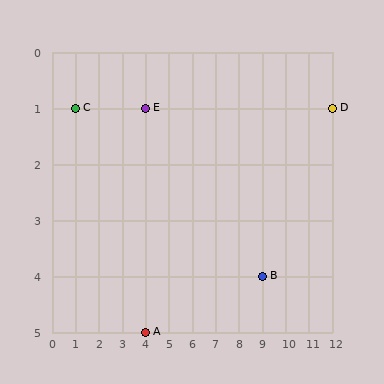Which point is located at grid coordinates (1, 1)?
Point C is at (1, 1).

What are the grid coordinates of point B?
Point B is at grid coordinates (9, 4).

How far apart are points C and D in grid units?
Points C and D are 11 columns apart.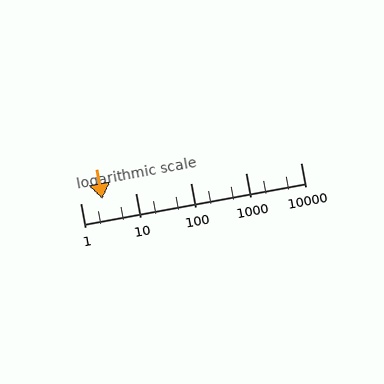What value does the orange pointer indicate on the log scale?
The pointer indicates approximately 2.5.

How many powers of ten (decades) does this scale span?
The scale spans 4 decades, from 1 to 10000.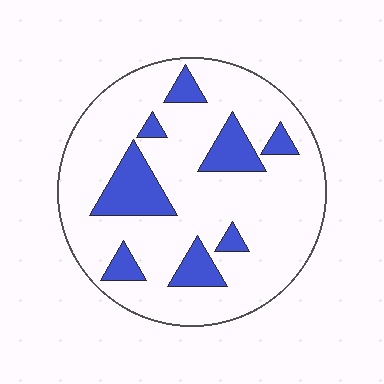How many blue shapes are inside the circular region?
8.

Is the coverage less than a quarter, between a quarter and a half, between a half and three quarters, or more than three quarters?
Less than a quarter.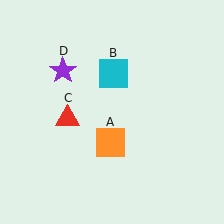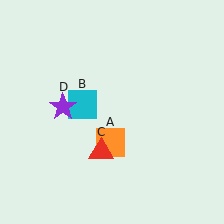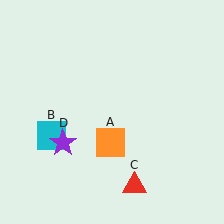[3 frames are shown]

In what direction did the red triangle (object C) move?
The red triangle (object C) moved down and to the right.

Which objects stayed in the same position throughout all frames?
Orange square (object A) remained stationary.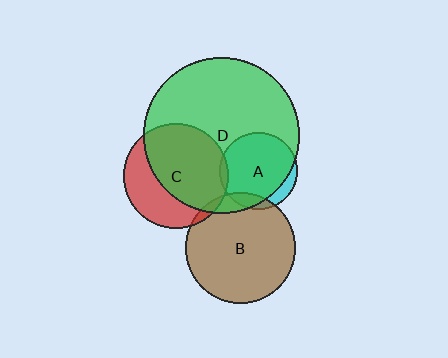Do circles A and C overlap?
Yes.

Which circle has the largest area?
Circle D (green).